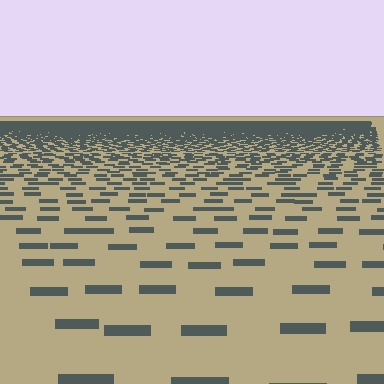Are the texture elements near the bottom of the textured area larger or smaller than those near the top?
Larger. Near the bottom, elements are closer to the viewer and appear at a bigger on-screen size.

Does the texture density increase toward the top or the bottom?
Density increases toward the top.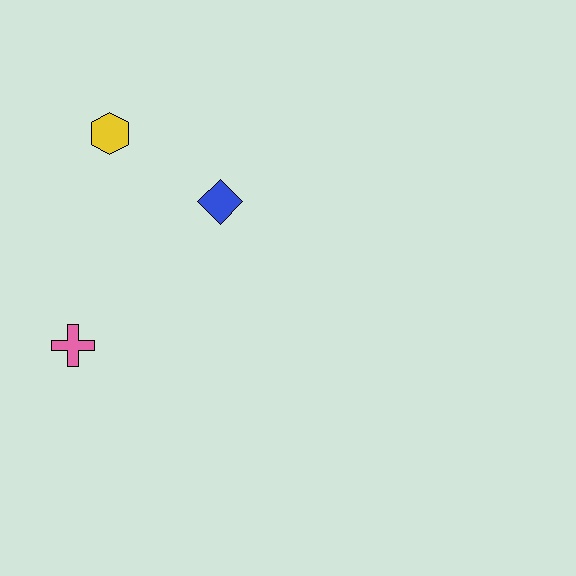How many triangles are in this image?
There are no triangles.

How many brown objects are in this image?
There are no brown objects.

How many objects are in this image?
There are 3 objects.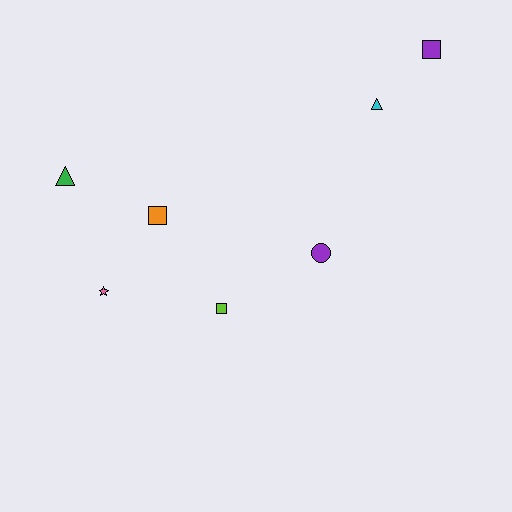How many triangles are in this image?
There are 2 triangles.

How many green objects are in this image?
There is 1 green object.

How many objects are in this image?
There are 7 objects.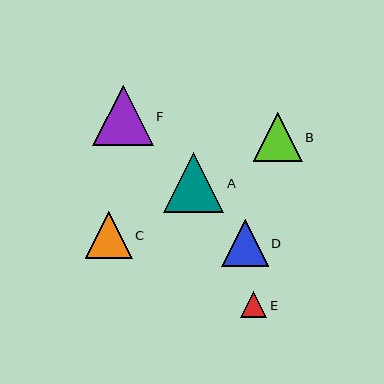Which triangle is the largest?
Triangle F is the largest with a size of approximately 60 pixels.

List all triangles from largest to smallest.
From largest to smallest: F, A, B, C, D, E.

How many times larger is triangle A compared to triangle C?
Triangle A is approximately 1.3 times the size of triangle C.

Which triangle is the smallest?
Triangle E is the smallest with a size of approximately 26 pixels.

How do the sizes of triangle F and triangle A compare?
Triangle F and triangle A are approximately the same size.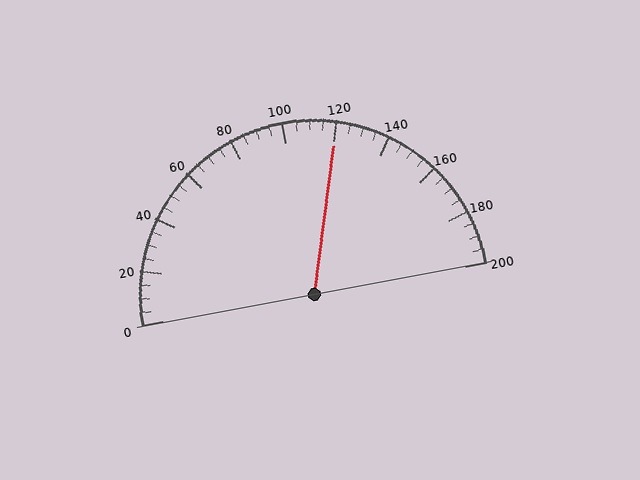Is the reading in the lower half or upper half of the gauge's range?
The reading is in the upper half of the range (0 to 200).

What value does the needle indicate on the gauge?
The needle indicates approximately 120.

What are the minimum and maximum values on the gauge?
The gauge ranges from 0 to 200.